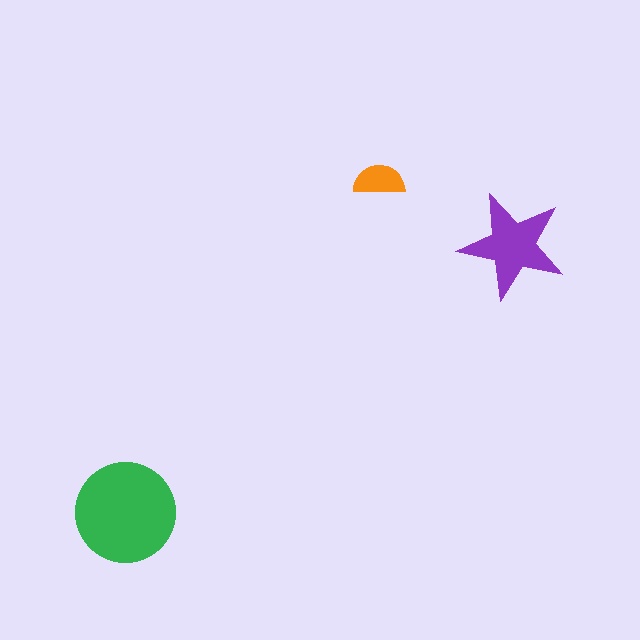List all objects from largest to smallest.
The green circle, the purple star, the orange semicircle.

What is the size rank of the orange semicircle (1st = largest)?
3rd.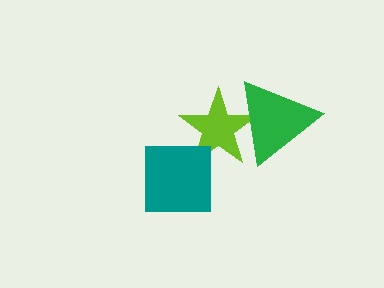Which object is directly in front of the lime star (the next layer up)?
The green triangle is directly in front of the lime star.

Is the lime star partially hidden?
Yes, it is partially covered by another shape.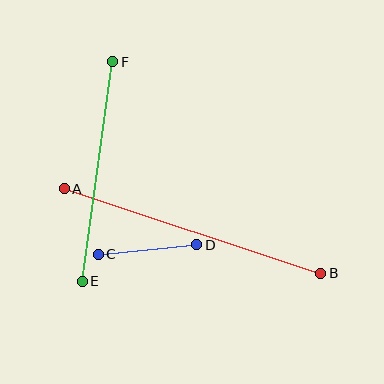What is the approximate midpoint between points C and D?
The midpoint is at approximately (147, 250) pixels.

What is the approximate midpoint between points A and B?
The midpoint is at approximately (193, 231) pixels.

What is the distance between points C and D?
The distance is approximately 99 pixels.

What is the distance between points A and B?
The distance is approximately 270 pixels.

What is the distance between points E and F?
The distance is approximately 222 pixels.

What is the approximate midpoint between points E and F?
The midpoint is at approximately (97, 172) pixels.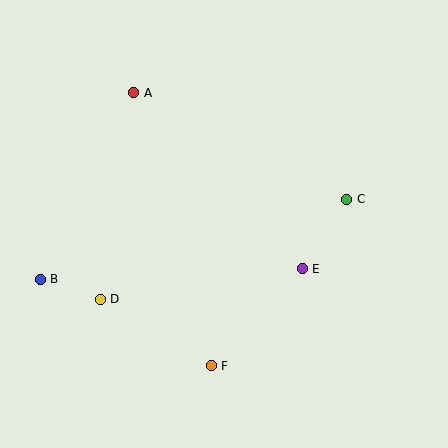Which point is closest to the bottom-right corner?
Point E is closest to the bottom-right corner.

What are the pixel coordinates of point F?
Point F is at (211, 366).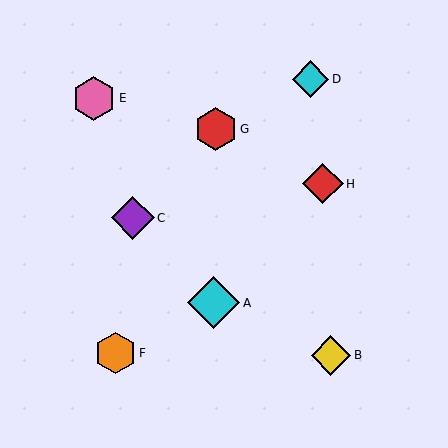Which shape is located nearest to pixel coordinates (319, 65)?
The cyan diamond (labeled D) at (310, 79) is nearest to that location.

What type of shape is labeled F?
Shape F is an orange hexagon.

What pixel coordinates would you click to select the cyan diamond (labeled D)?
Click at (310, 79) to select the cyan diamond D.